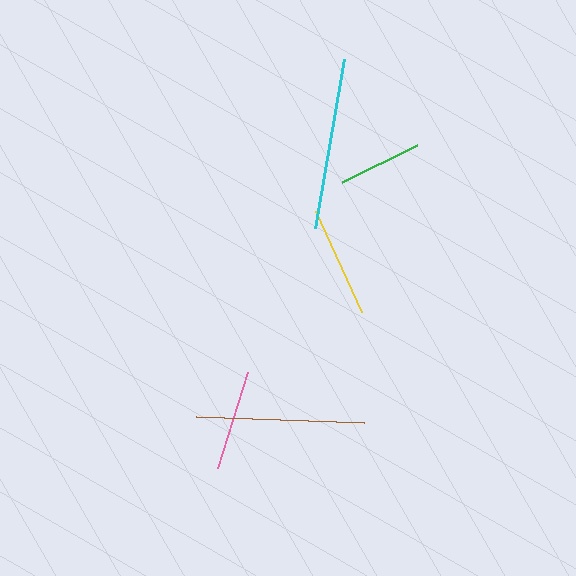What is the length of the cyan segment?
The cyan segment is approximately 172 pixels long.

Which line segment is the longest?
The cyan line is the longest at approximately 172 pixels.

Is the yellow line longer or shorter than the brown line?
The brown line is longer than the yellow line.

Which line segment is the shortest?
The green line is the shortest at approximately 83 pixels.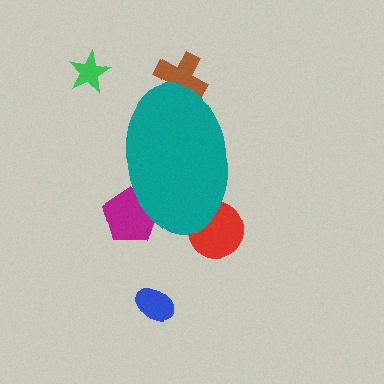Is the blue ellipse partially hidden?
No, the blue ellipse is fully visible.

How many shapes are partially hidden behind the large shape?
3 shapes are partially hidden.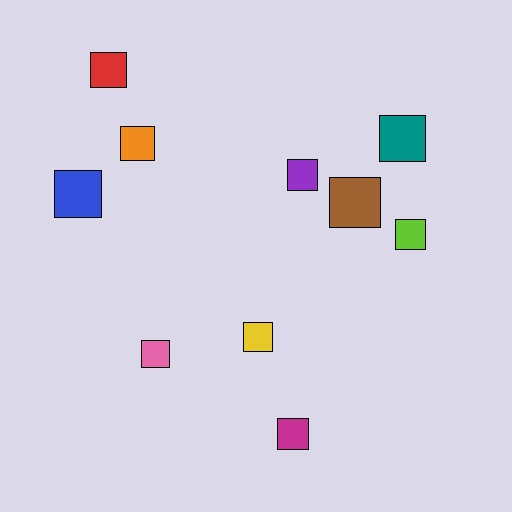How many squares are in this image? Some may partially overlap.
There are 10 squares.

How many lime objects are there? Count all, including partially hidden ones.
There is 1 lime object.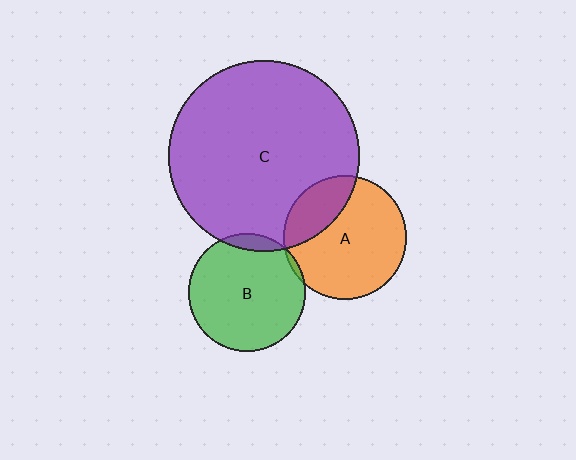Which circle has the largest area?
Circle C (purple).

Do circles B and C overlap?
Yes.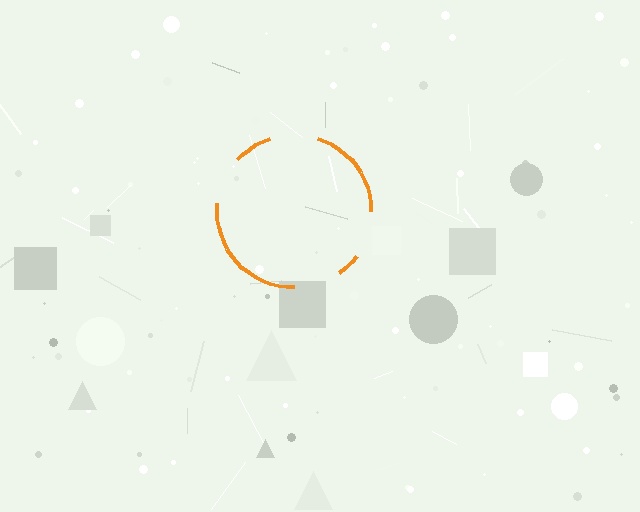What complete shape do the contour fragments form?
The contour fragments form a circle.